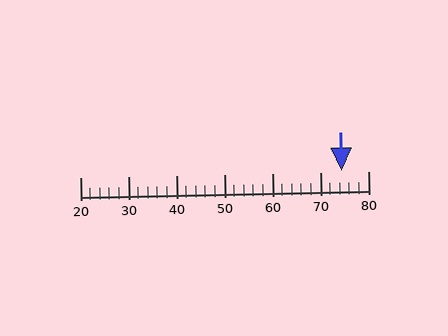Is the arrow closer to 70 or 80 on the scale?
The arrow is closer to 70.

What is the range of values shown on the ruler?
The ruler shows values from 20 to 80.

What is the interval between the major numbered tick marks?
The major tick marks are spaced 10 units apart.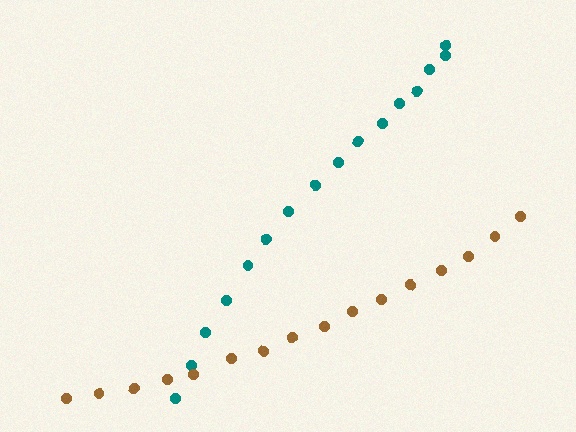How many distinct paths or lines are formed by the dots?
There are 2 distinct paths.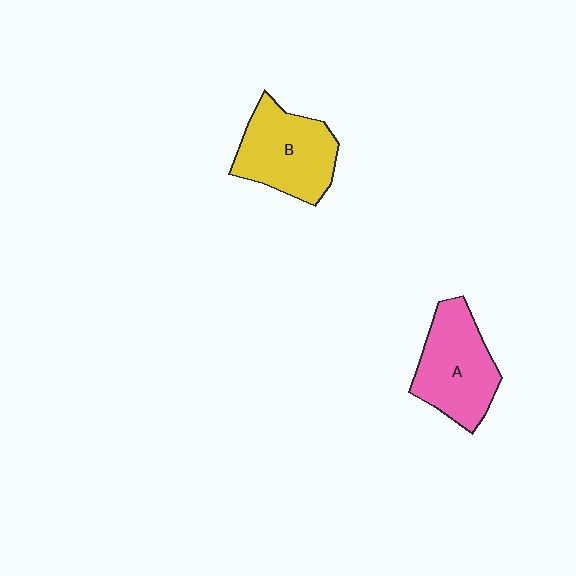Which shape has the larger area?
Shape A (pink).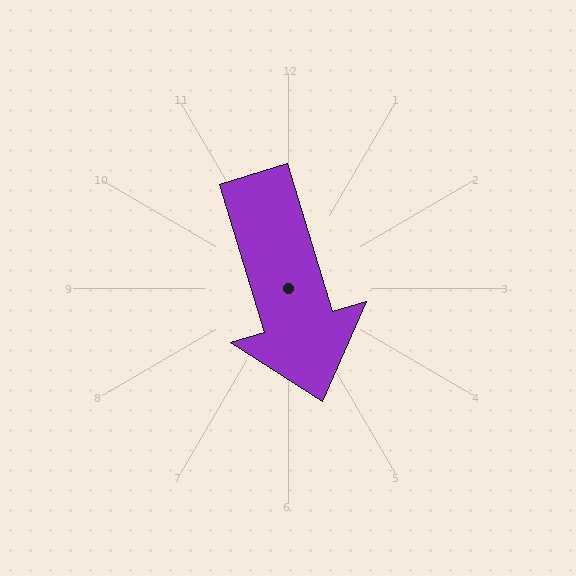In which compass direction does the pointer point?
South.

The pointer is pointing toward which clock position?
Roughly 5 o'clock.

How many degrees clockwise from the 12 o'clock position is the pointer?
Approximately 163 degrees.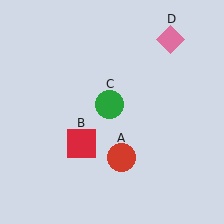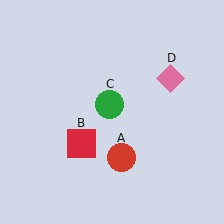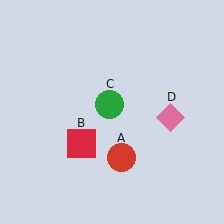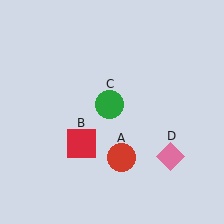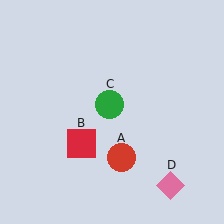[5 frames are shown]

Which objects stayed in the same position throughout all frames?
Red circle (object A) and red square (object B) and green circle (object C) remained stationary.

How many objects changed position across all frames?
1 object changed position: pink diamond (object D).